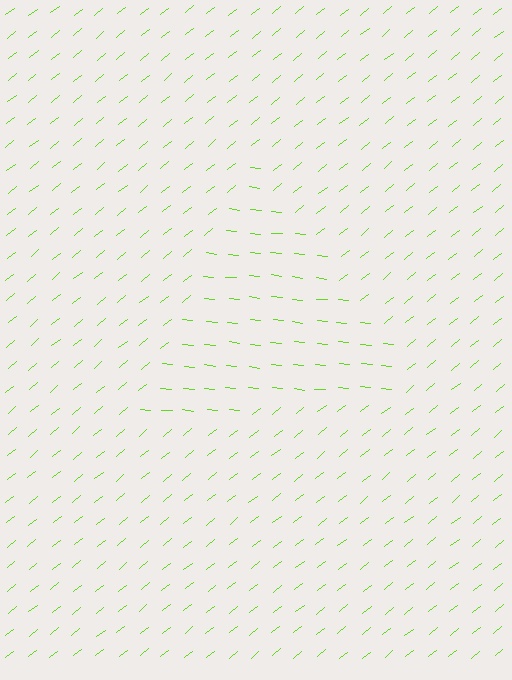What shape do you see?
I see a triangle.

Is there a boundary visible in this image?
Yes, there is a texture boundary formed by a change in line orientation.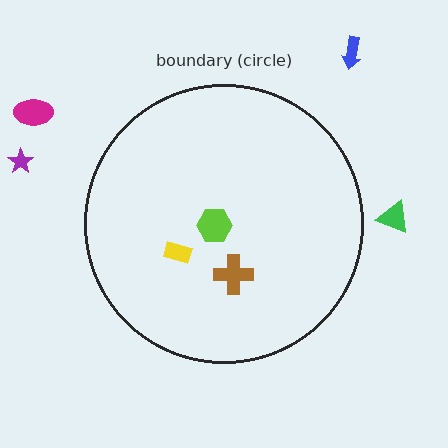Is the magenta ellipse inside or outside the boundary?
Outside.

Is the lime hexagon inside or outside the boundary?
Inside.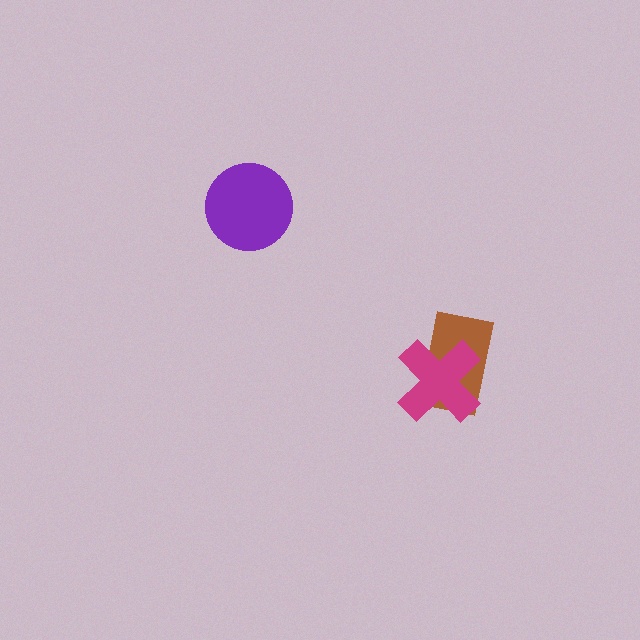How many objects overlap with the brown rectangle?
1 object overlaps with the brown rectangle.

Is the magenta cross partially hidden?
No, no other shape covers it.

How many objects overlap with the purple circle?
0 objects overlap with the purple circle.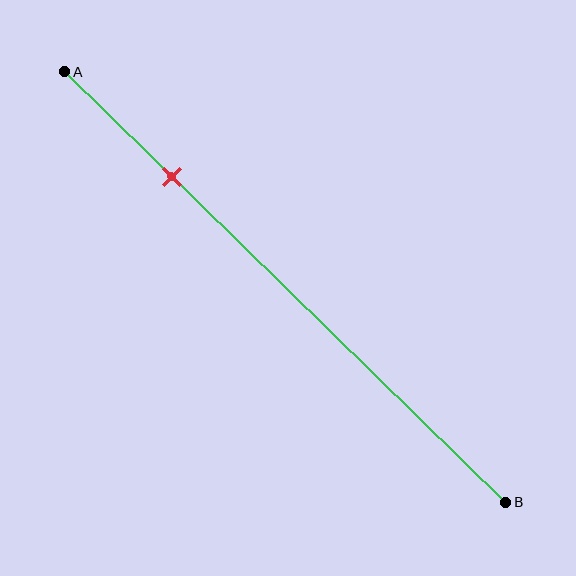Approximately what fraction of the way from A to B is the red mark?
The red mark is approximately 25% of the way from A to B.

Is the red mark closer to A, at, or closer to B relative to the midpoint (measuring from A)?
The red mark is closer to point A than the midpoint of segment AB.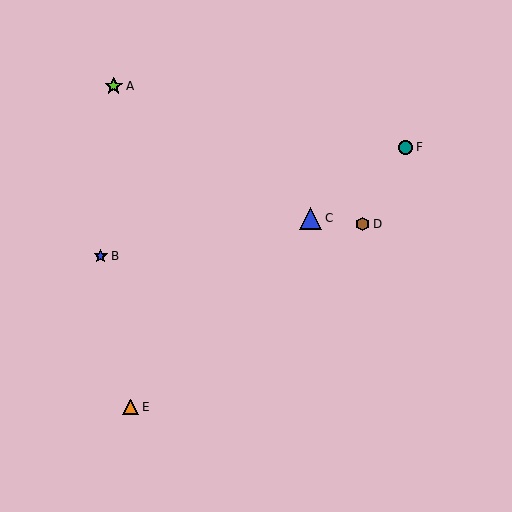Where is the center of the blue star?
The center of the blue star is at (101, 256).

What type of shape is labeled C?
Shape C is a blue triangle.